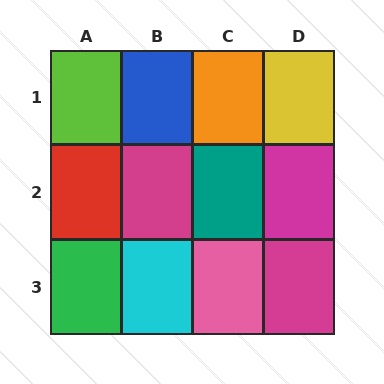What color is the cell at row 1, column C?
Orange.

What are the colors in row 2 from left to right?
Red, magenta, teal, magenta.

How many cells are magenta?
3 cells are magenta.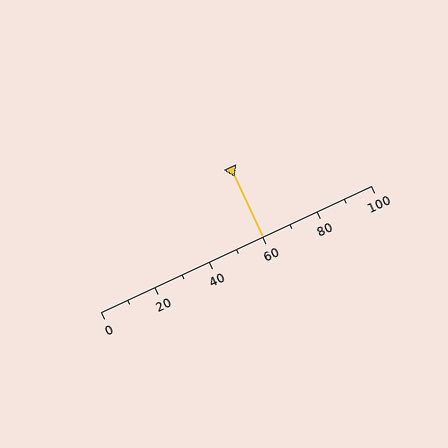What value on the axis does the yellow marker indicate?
The marker indicates approximately 60.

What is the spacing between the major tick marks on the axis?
The major ticks are spaced 20 apart.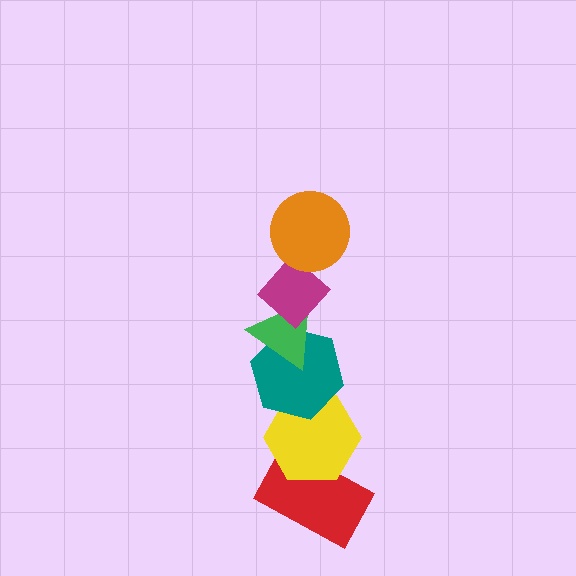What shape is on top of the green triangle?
The magenta diamond is on top of the green triangle.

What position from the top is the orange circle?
The orange circle is 1st from the top.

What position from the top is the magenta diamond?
The magenta diamond is 2nd from the top.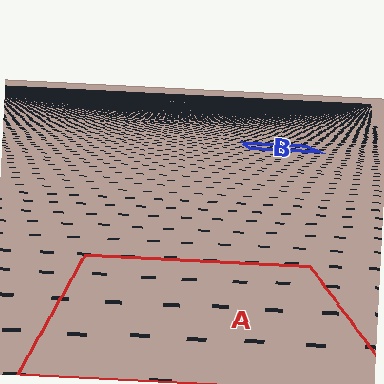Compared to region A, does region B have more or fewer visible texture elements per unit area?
Region B has more texture elements per unit area — they are packed more densely because it is farther away.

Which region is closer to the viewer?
Region A is closer. The texture elements there are larger and more spread out.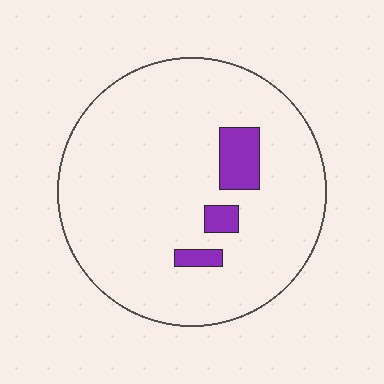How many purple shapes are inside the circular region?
3.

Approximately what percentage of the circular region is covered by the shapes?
Approximately 10%.